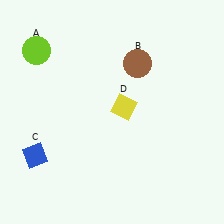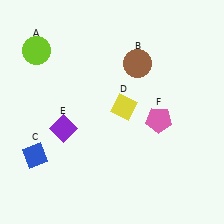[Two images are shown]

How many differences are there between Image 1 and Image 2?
There are 2 differences between the two images.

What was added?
A purple diamond (E), a pink pentagon (F) were added in Image 2.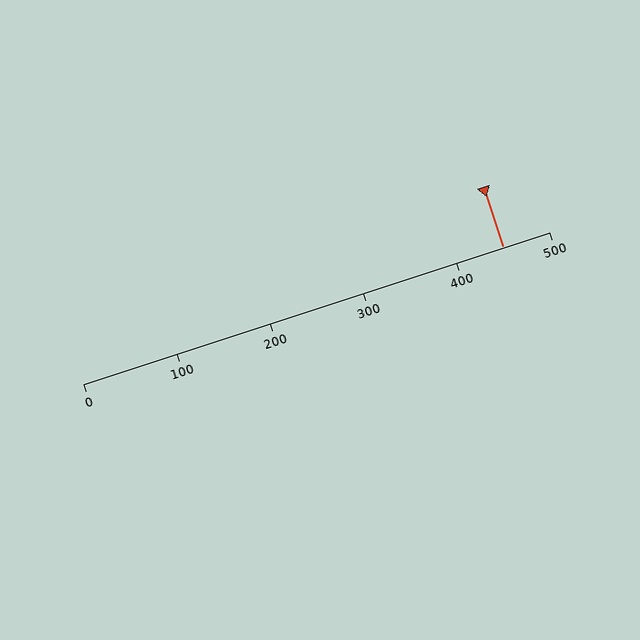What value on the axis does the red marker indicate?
The marker indicates approximately 450.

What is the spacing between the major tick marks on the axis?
The major ticks are spaced 100 apart.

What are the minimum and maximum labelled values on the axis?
The axis runs from 0 to 500.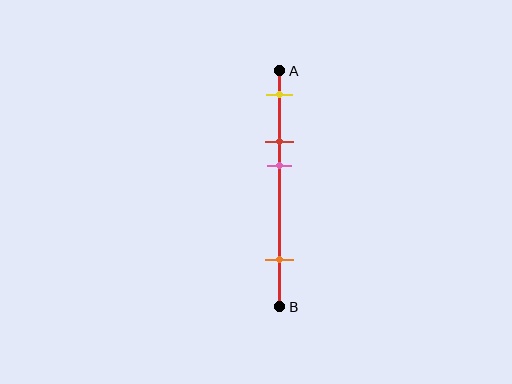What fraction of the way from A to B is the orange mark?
The orange mark is approximately 80% (0.8) of the way from A to B.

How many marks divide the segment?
There are 4 marks dividing the segment.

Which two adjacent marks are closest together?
The red and pink marks are the closest adjacent pair.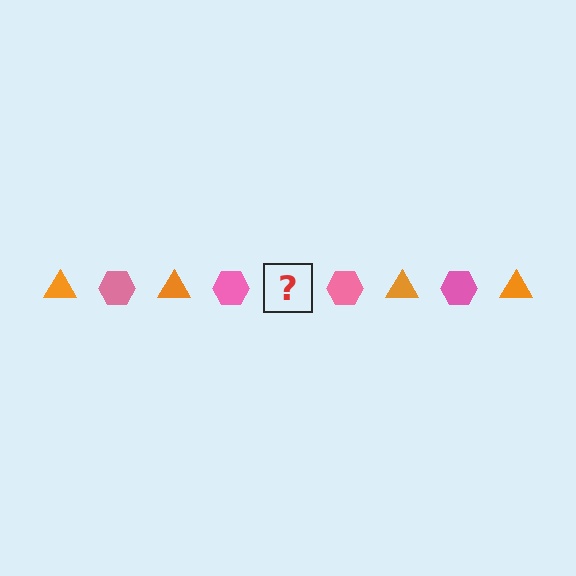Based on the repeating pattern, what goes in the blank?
The blank should be an orange triangle.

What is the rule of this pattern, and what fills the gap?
The rule is that the pattern alternates between orange triangle and pink hexagon. The gap should be filled with an orange triangle.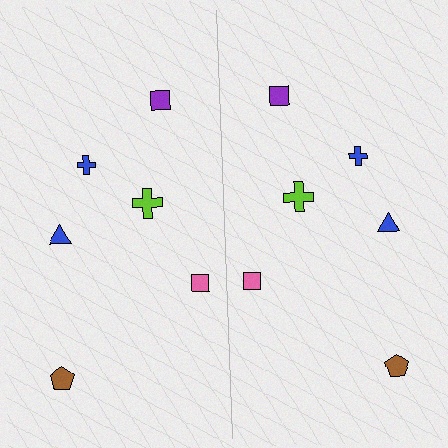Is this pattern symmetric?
Yes, this pattern has bilateral (reflection) symmetry.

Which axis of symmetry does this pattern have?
The pattern has a vertical axis of symmetry running through the center of the image.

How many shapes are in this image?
There are 12 shapes in this image.